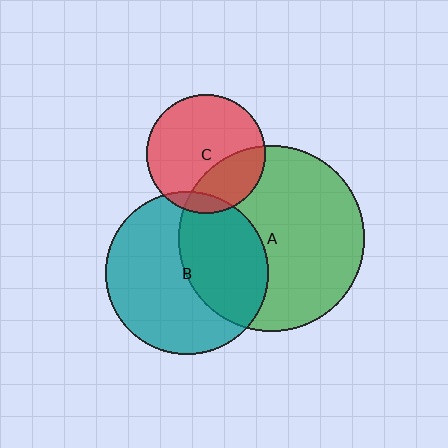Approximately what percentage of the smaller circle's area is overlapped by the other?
Approximately 10%.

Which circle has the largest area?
Circle A (green).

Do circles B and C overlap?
Yes.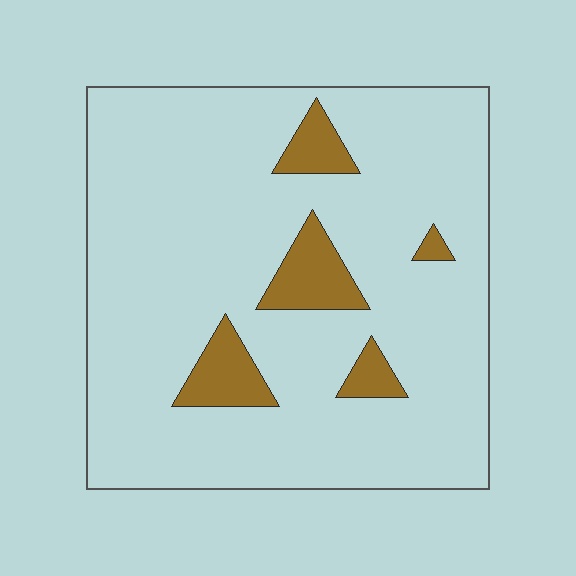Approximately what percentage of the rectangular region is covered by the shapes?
Approximately 10%.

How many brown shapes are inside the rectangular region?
5.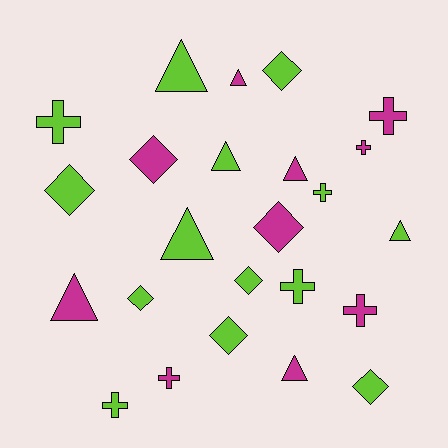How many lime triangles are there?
There are 4 lime triangles.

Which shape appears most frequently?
Cross, with 8 objects.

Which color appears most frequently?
Lime, with 14 objects.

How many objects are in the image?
There are 24 objects.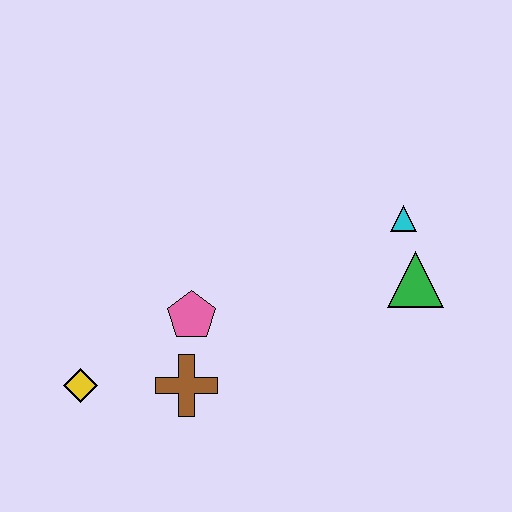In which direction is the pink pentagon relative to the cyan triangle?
The pink pentagon is to the left of the cyan triangle.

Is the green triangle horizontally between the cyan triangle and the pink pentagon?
No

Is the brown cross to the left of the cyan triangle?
Yes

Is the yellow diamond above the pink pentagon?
No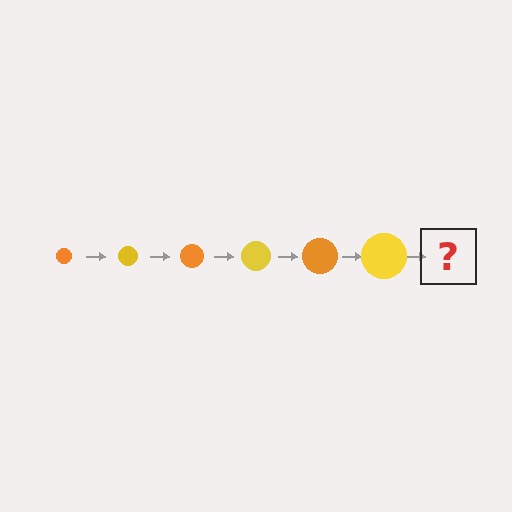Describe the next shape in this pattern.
It should be an orange circle, larger than the previous one.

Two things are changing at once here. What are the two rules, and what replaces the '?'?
The two rules are that the circle grows larger each step and the color cycles through orange and yellow. The '?' should be an orange circle, larger than the previous one.